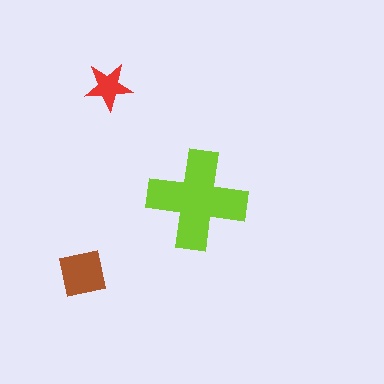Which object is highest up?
The red star is topmost.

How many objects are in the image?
There are 3 objects in the image.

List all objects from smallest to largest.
The red star, the brown square, the lime cross.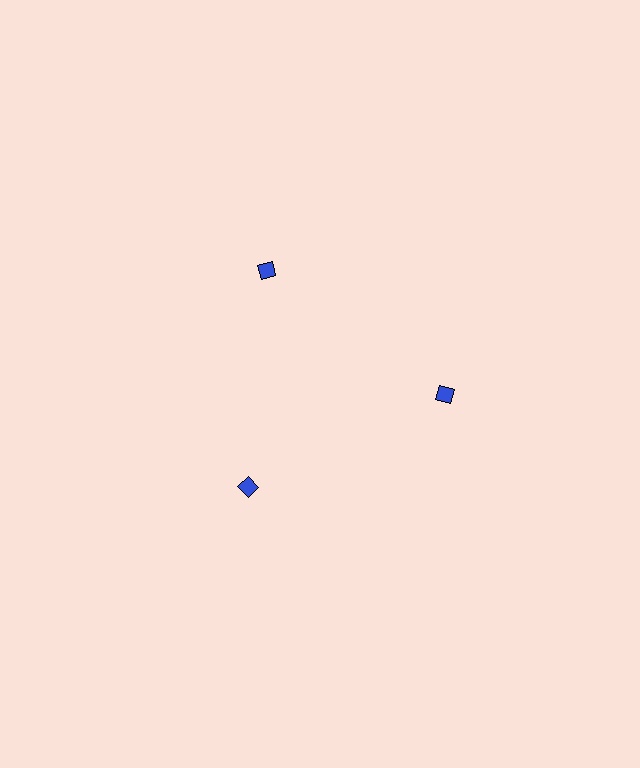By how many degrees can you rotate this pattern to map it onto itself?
The pattern maps onto itself every 120 degrees of rotation.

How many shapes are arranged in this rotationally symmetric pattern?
There are 3 shapes, arranged in 3 groups of 1.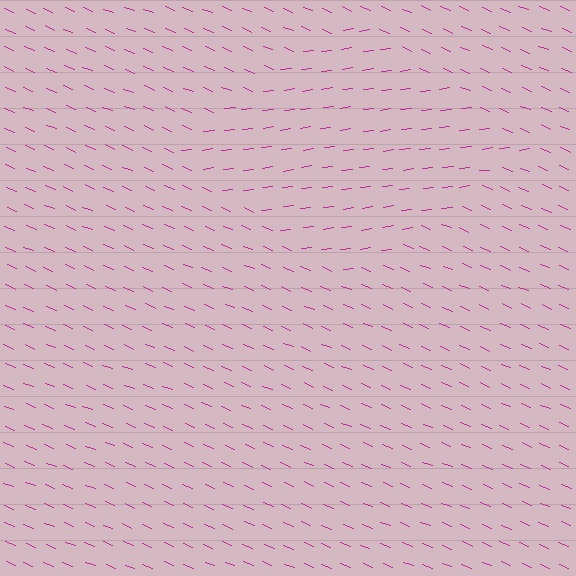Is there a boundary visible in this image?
Yes, there is a texture boundary formed by a change in line orientation.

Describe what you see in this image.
The image is filled with small magenta line segments. A diamond region in the image has lines oriented differently from the surrounding lines, creating a visible texture boundary.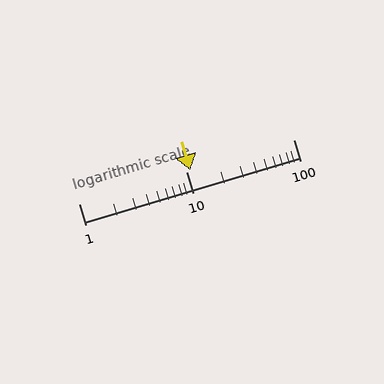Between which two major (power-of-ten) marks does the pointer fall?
The pointer is between 10 and 100.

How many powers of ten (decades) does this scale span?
The scale spans 2 decades, from 1 to 100.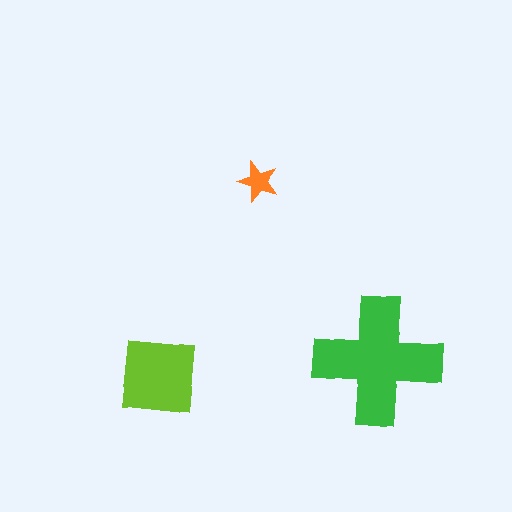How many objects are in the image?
There are 3 objects in the image.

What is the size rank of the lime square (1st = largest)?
2nd.